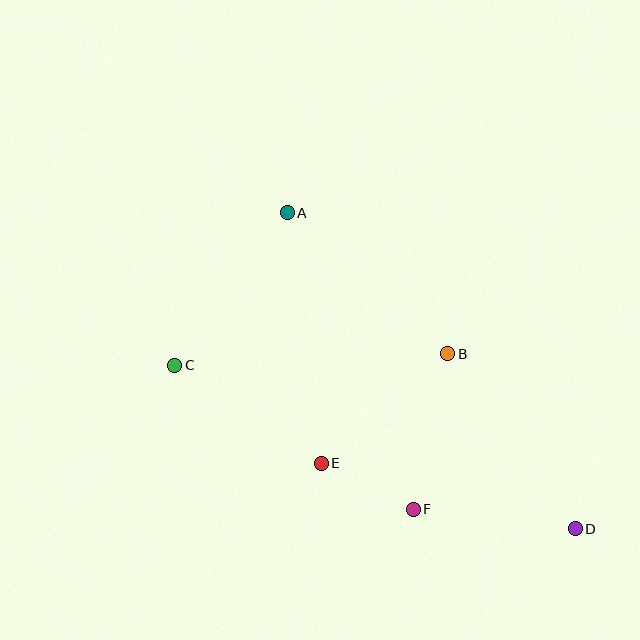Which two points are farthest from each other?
Points C and D are farthest from each other.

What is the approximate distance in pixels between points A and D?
The distance between A and D is approximately 427 pixels.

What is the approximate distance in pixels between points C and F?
The distance between C and F is approximately 278 pixels.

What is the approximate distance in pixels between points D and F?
The distance between D and F is approximately 163 pixels.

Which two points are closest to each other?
Points E and F are closest to each other.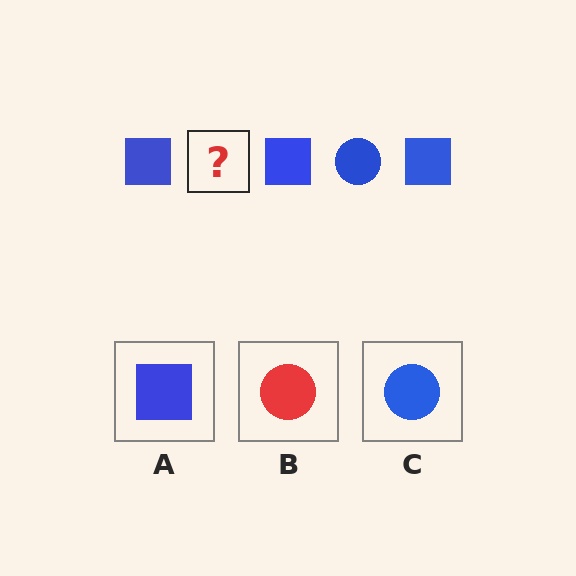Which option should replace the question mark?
Option C.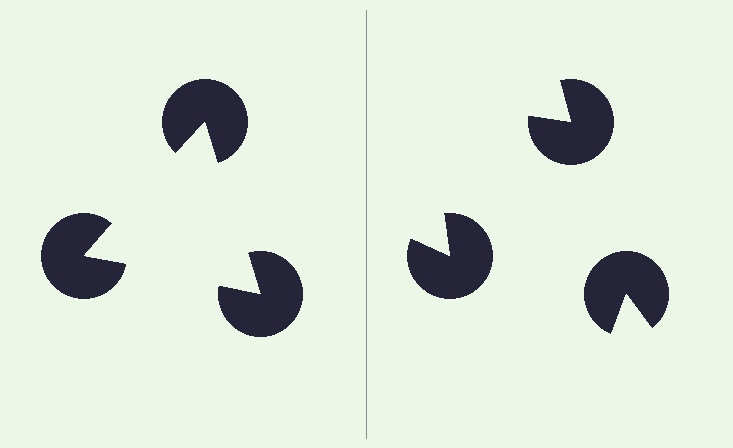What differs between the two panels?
The pac-man discs are positioned identically on both sides; only the wedge orientations differ. On the left they align to a triangle; on the right they are misaligned.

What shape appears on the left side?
An illusory triangle.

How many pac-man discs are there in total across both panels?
6 — 3 on each side.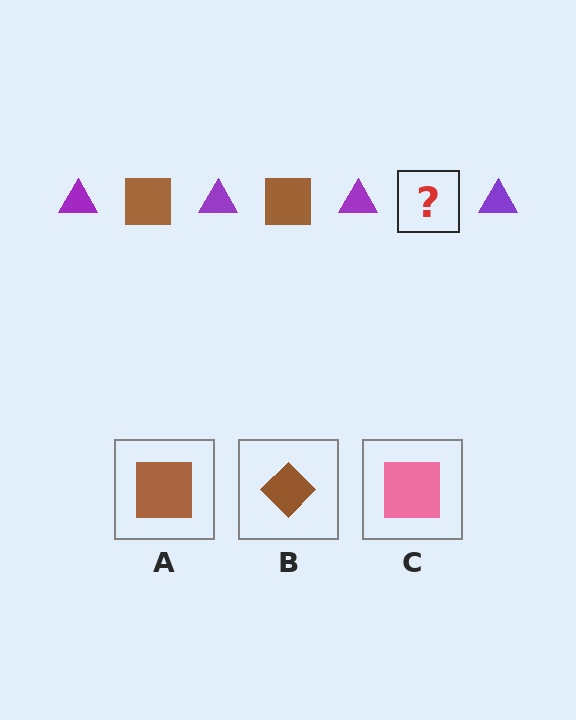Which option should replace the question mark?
Option A.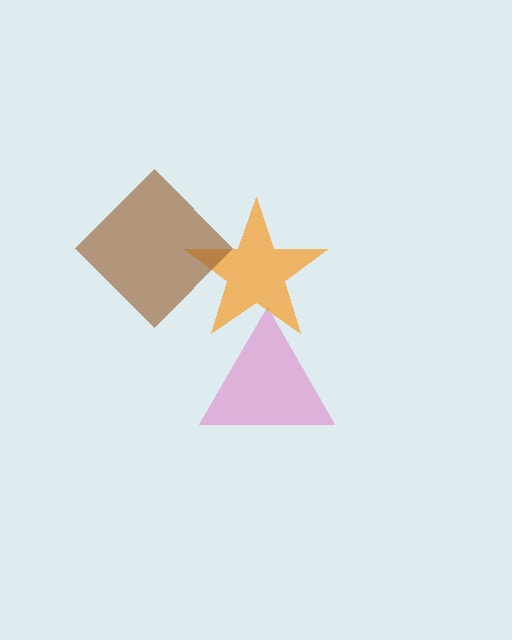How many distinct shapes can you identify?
There are 3 distinct shapes: a pink triangle, an orange star, a brown diamond.